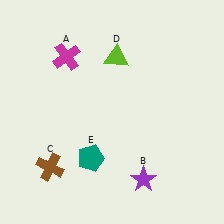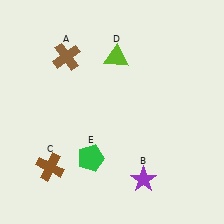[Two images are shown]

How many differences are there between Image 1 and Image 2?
There are 2 differences between the two images.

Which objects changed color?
A changed from magenta to brown. E changed from teal to green.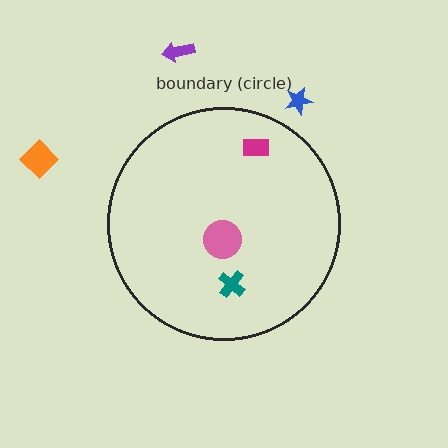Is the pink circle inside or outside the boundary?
Inside.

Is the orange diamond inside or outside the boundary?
Outside.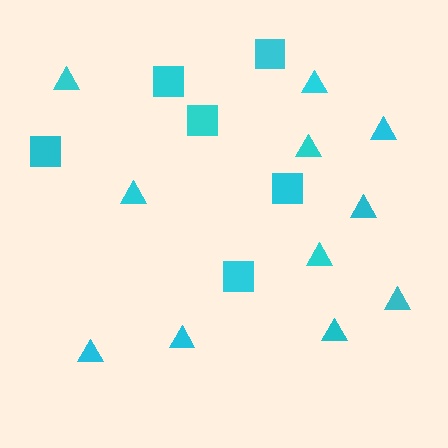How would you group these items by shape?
There are 2 groups: one group of triangles (11) and one group of squares (6).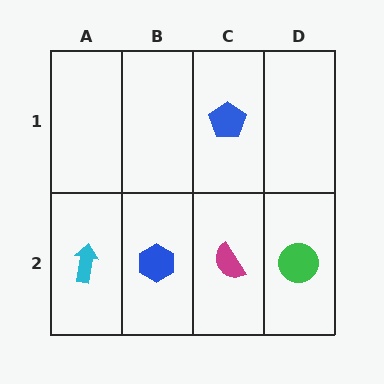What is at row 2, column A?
A cyan arrow.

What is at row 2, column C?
A magenta semicircle.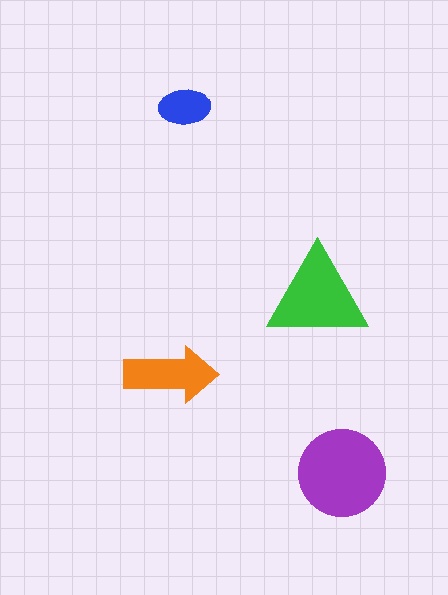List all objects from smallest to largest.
The blue ellipse, the orange arrow, the green triangle, the purple circle.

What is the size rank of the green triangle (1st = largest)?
2nd.